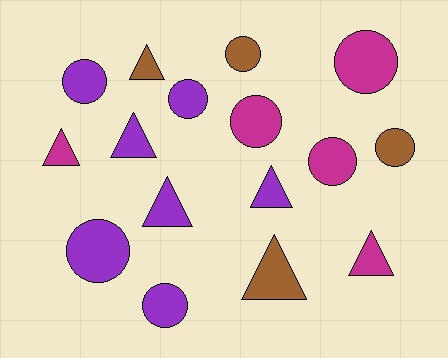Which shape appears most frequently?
Circle, with 9 objects.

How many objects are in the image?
There are 16 objects.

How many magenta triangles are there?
There are 2 magenta triangles.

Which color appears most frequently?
Purple, with 7 objects.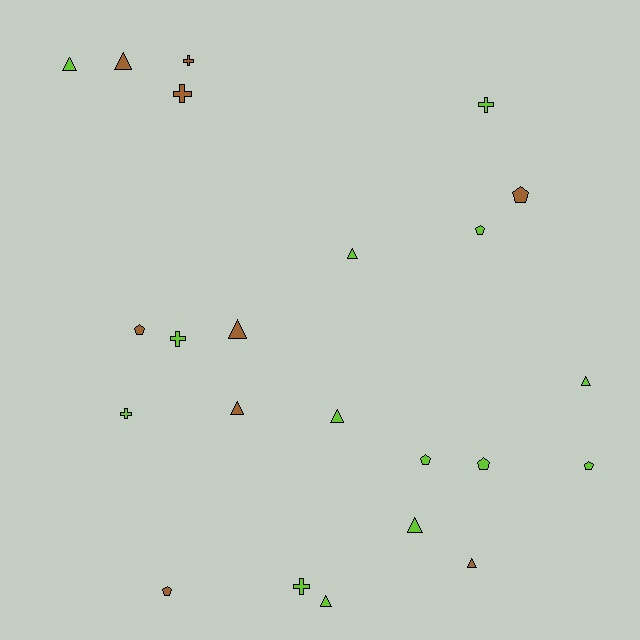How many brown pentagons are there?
There are 3 brown pentagons.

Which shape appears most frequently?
Triangle, with 10 objects.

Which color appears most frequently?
Lime, with 14 objects.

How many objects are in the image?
There are 23 objects.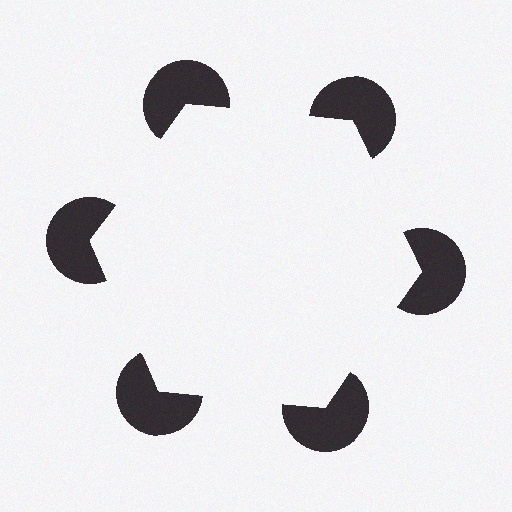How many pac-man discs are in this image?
There are 6 — one at each vertex of the illusory hexagon.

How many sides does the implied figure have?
6 sides.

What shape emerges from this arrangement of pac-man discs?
An illusory hexagon — its edges are inferred from the aligned wedge cuts in the pac-man discs, not physically drawn.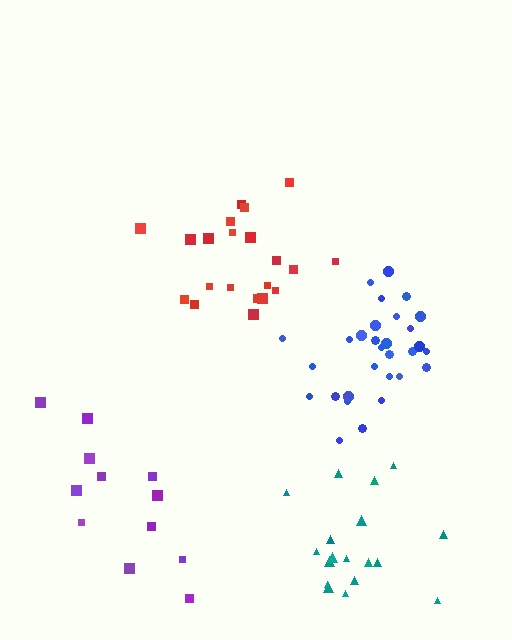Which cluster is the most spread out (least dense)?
Purple.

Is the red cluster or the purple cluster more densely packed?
Red.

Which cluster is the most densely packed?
Blue.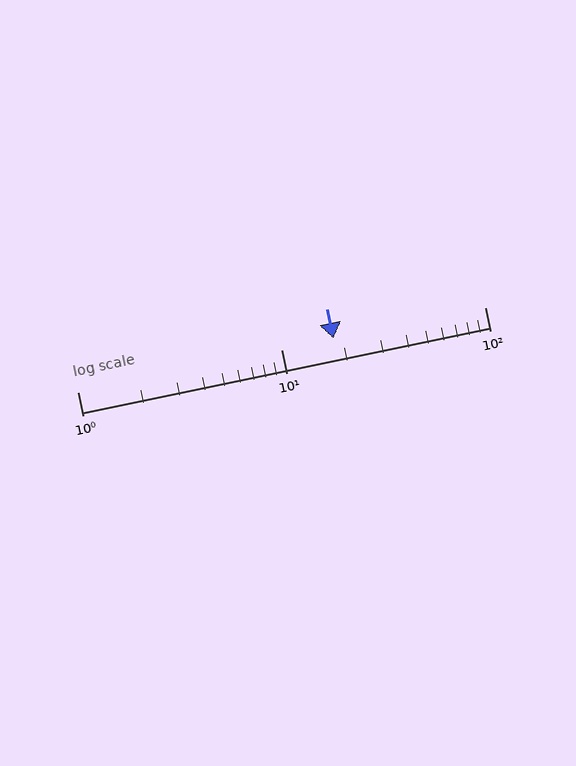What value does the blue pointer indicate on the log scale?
The pointer indicates approximately 18.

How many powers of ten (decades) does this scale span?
The scale spans 2 decades, from 1 to 100.